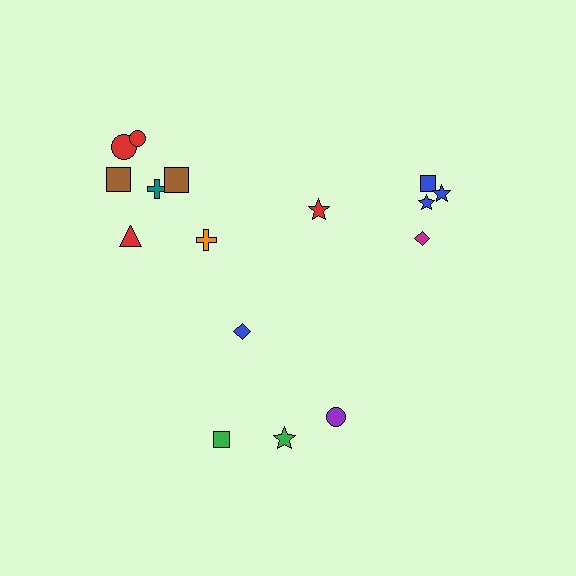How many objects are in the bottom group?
There are 4 objects.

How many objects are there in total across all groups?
There are 16 objects.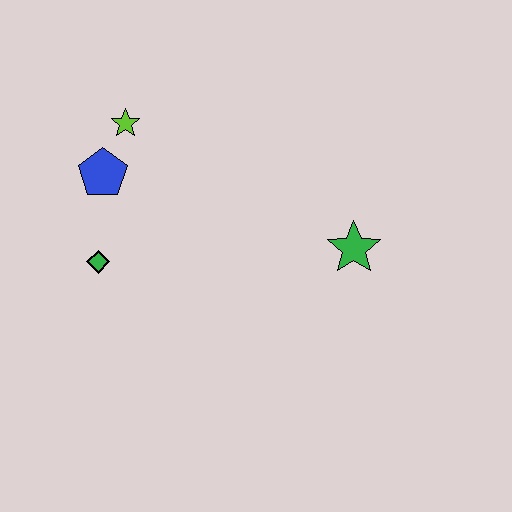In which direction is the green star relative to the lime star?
The green star is to the right of the lime star.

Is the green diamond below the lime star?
Yes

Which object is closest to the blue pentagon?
The lime star is closest to the blue pentagon.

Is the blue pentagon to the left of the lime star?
Yes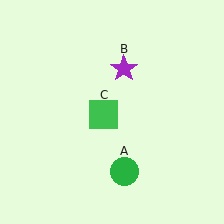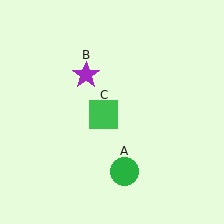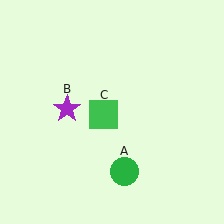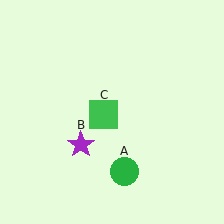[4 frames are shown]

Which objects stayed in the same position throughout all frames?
Green circle (object A) and green square (object C) remained stationary.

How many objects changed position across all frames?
1 object changed position: purple star (object B).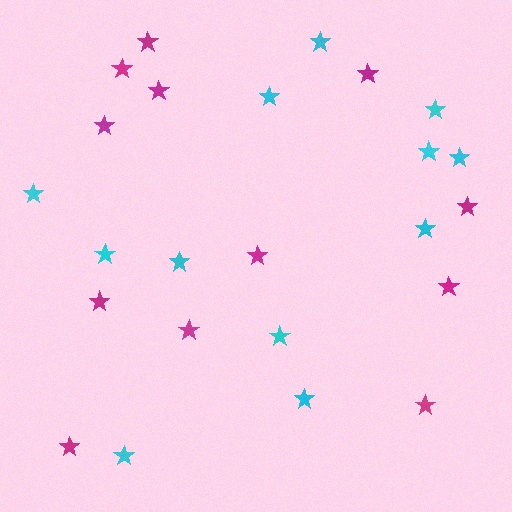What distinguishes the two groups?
There are 2 groups: one group of cyan stars (12) and one group of magenta stars (12).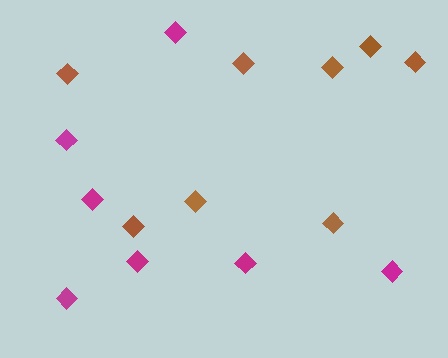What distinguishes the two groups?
There are 2 groups: one group of brown diamonds (8) and one group of magenta diamonds (7).